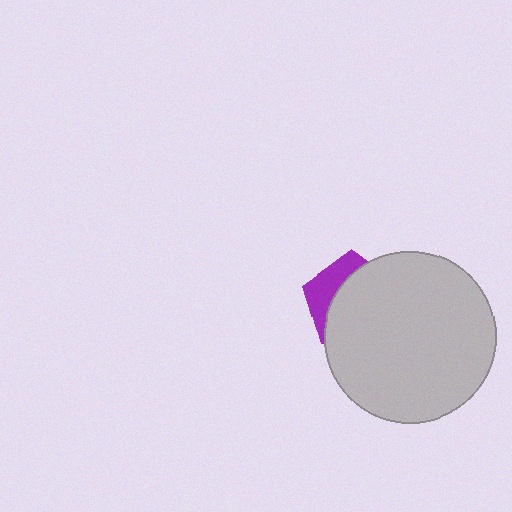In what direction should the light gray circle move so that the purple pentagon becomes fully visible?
The light gray circle should move toward the lower-right. That is the shortest direction to clear the overlap and leave the purple pentagon fully visible.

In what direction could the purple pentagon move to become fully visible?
The purple pentagon could move toward the upper-left. That would shift it out from behind the light gray circle entirely.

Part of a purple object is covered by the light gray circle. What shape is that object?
It is a pentagon.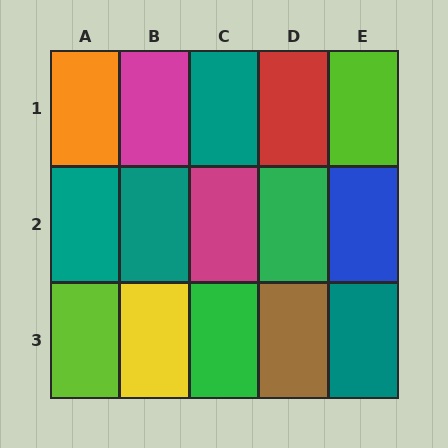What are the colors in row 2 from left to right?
Teal, teal, magenta, green, blue.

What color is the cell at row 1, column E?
Lime.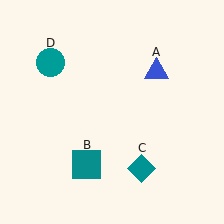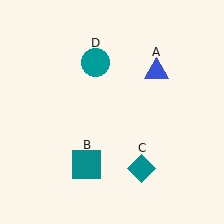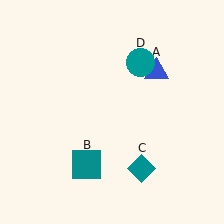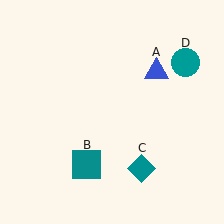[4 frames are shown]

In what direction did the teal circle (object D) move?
The teal circle (object D) moved right.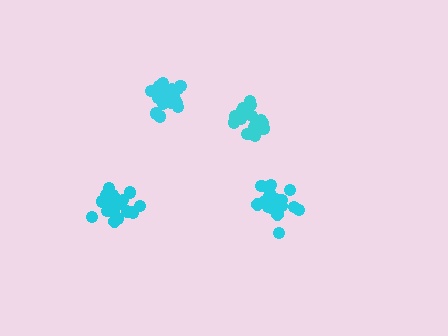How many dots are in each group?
Group 1: 18 dots, Group 2: 20 dots, Group 3: 19 dots, Group 4: 20 dots (77 total).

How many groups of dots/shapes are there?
There are 4 groups.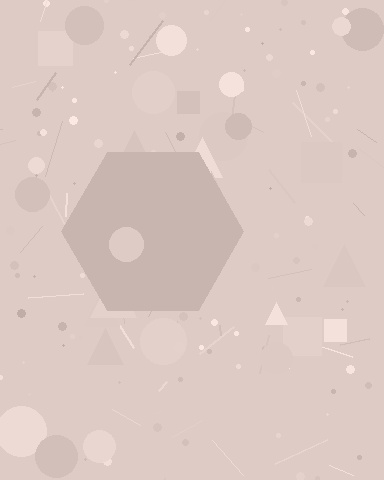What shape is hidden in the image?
A hexagon is hidden in the image.